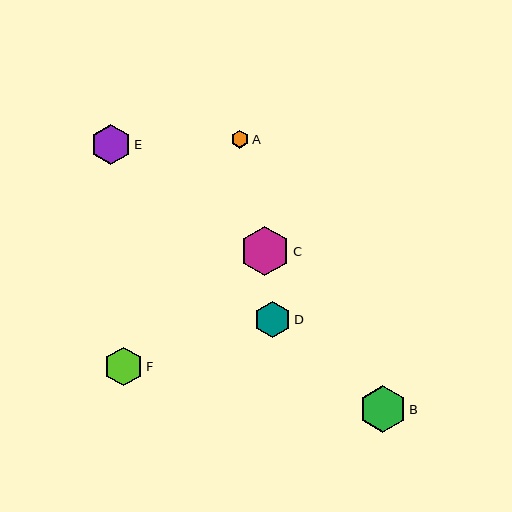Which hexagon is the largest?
Hexagon C is the largest with a size of approximately 49 pixels.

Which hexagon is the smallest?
Hexagon A is the smallest with a size of approximately 18 pixels.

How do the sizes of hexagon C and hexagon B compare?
Hexagon C and hexagon B are approximately the same size.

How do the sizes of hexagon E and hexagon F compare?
Hexagon E and hexagon F are approximately the same size.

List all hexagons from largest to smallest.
From largest to smallest: C, B, E, F, D, A.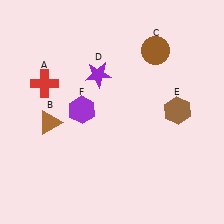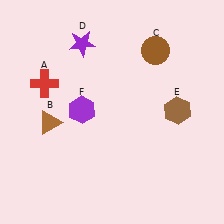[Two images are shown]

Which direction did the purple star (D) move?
The purple star (D) moved up.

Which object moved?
The purple star (D) moved up.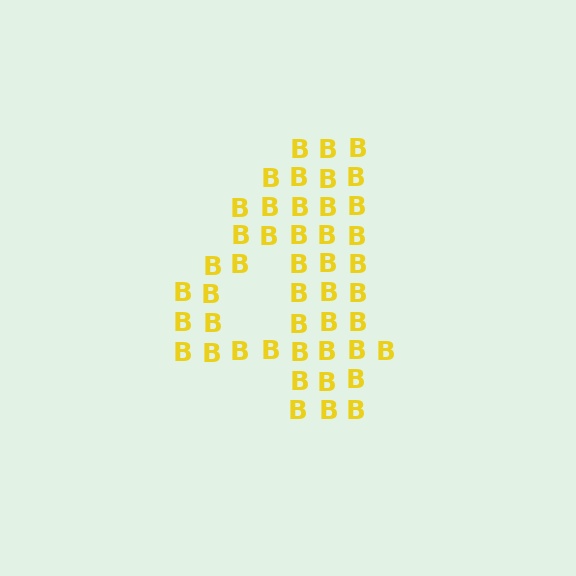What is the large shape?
The large shape is the digit 4.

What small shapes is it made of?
It is made of small letter B's.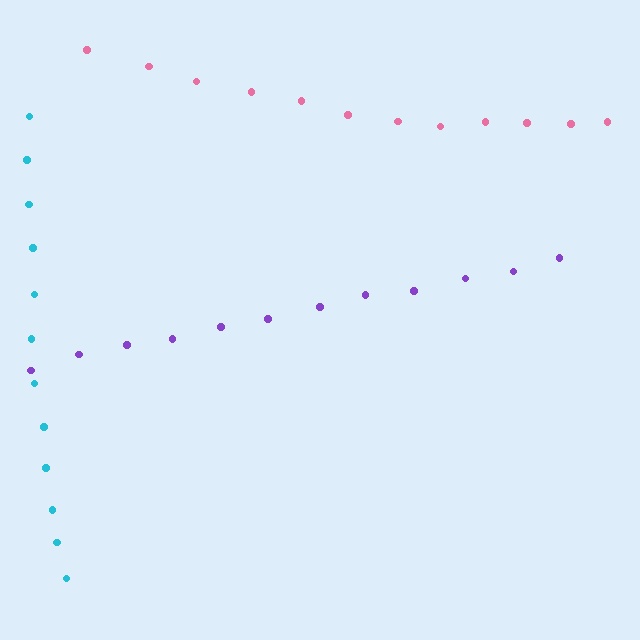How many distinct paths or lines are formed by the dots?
There are 3 distinct paths.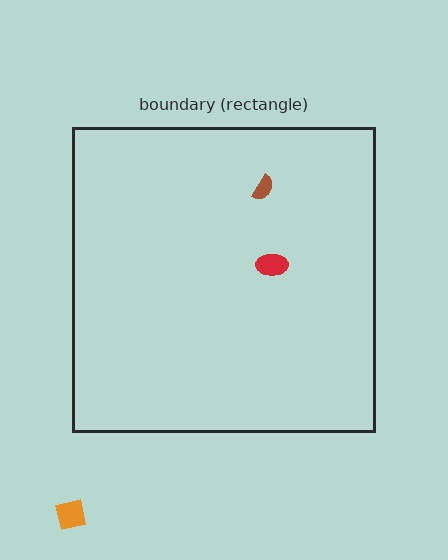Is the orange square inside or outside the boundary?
Outside.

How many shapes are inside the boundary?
2 inside, 1 outside.